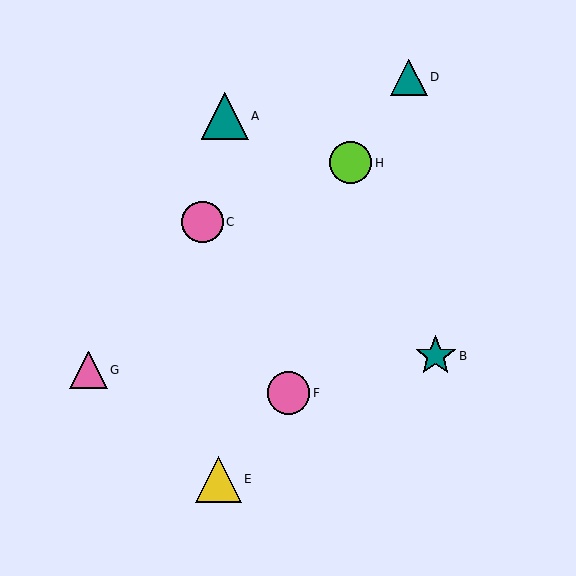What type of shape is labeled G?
Shape G is a pink triangle.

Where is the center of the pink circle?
The center of the pink circle is at (289, 393).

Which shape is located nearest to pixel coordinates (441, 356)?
The teal star (labeled B) at (436, 356) is nearest to that location.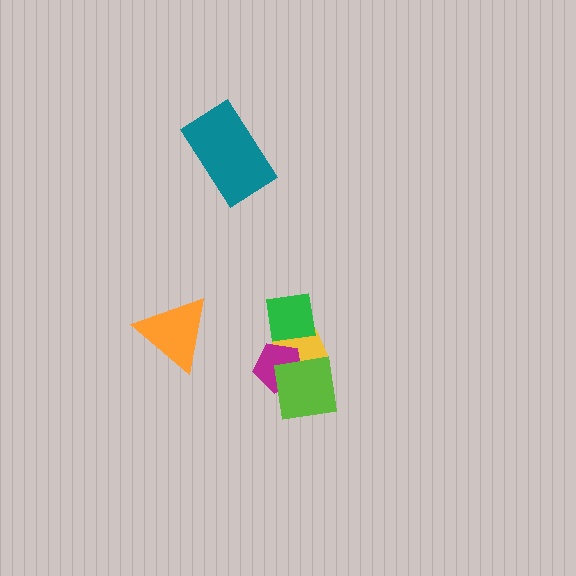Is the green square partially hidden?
No, no other shape covers it.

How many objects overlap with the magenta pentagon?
3 objects overlap with the magenta pentagon.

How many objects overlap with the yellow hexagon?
3 objects overlap with the yellow hexagon.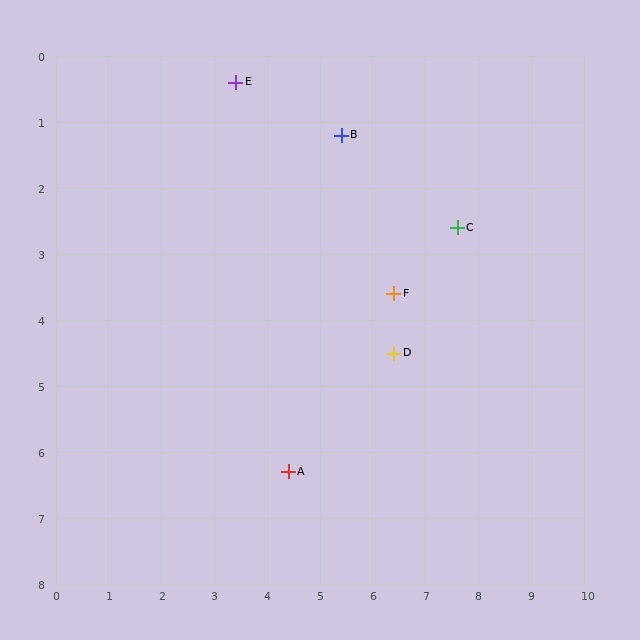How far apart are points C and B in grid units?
Points C and B are about 2.6 grid units apart.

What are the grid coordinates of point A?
Point A is at approximately (4.4, 6.3).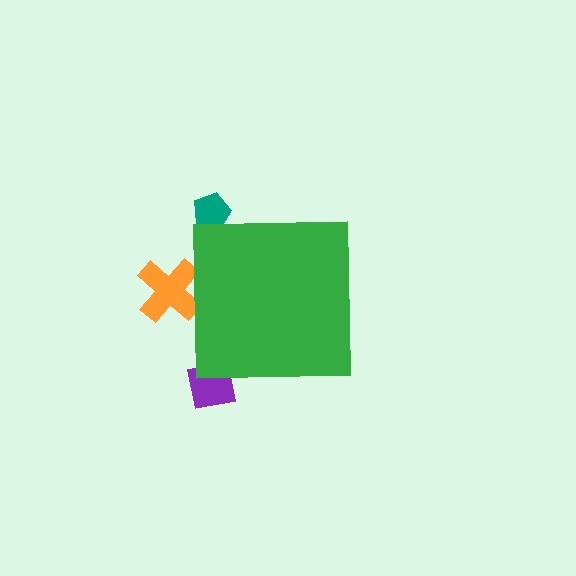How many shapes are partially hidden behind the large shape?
3 shapes are partially hidden.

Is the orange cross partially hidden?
Yes, the orange cross is partially hidden behind the green square.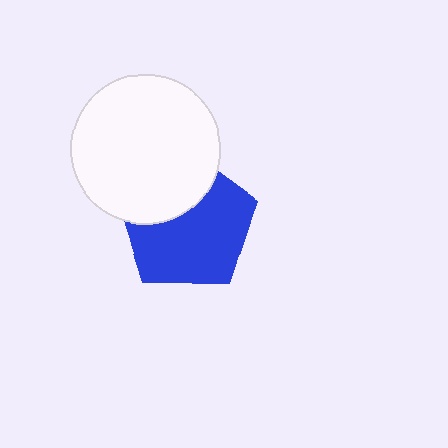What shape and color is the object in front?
The object in front is a white circle.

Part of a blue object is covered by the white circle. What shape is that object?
It is a pentagon.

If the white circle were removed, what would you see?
You would see the complete blue pentagon.